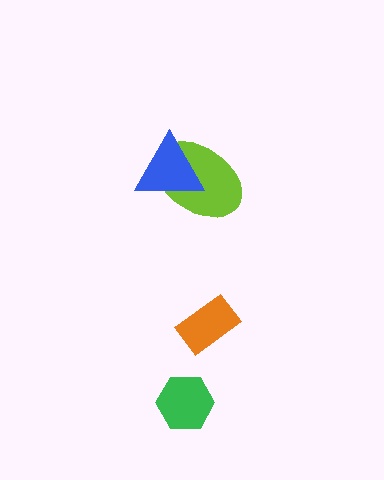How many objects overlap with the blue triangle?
1 object overlaps with the blue triangle.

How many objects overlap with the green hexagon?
0 objects overlap with the green hexagon.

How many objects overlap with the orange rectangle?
0 objects overlap with the orange rectangle.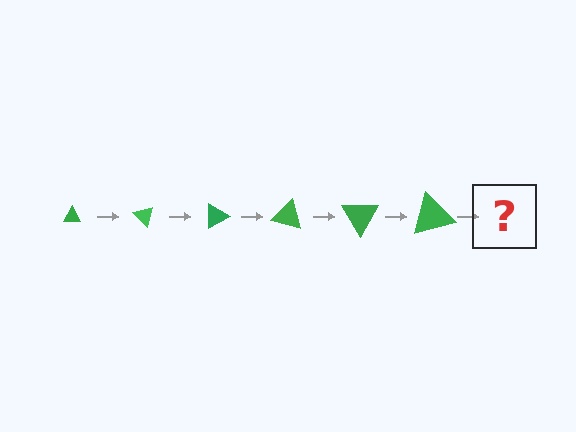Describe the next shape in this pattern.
It should be a triangle, larger than the previous one and rotated 270 degrees from the start.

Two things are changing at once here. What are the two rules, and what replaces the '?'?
The two rules are that the triangle grows larger each step and it rotates 45 degrees each step. The '?' should be a triangle, larger than the previous one and rotated 270 degrees from the start.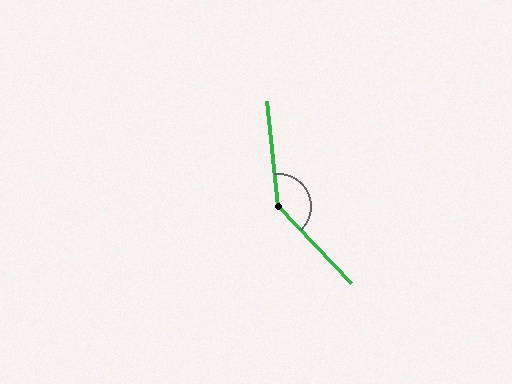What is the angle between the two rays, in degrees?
Approximately 142 degrees.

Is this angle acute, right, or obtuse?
It is obtuse.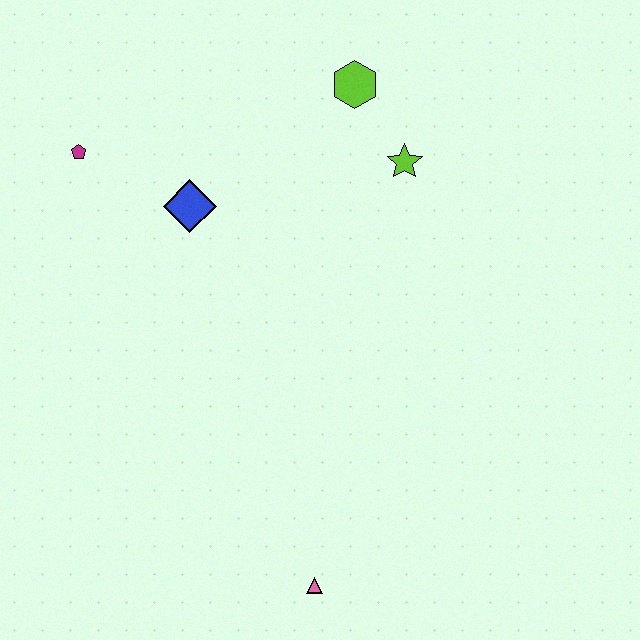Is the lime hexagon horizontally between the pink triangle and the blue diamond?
No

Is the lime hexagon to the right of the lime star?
No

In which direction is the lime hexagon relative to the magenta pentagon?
The lime hexagon is to the right of the magenta pentagon.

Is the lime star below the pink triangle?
No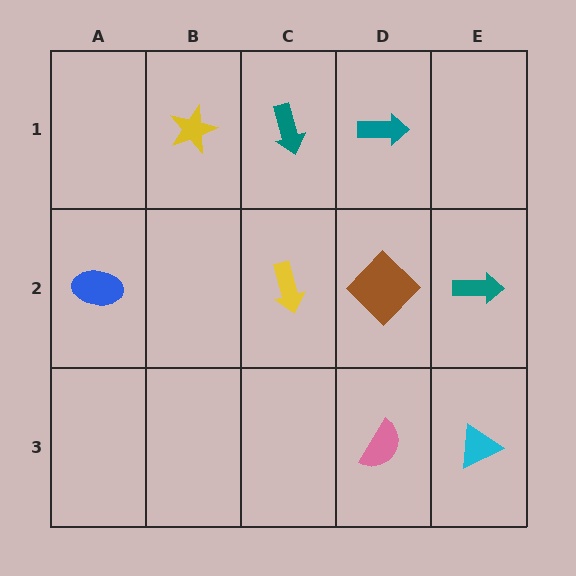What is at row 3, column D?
A pink semicircle.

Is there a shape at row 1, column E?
No, that cell is empty.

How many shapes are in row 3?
2 shapes.